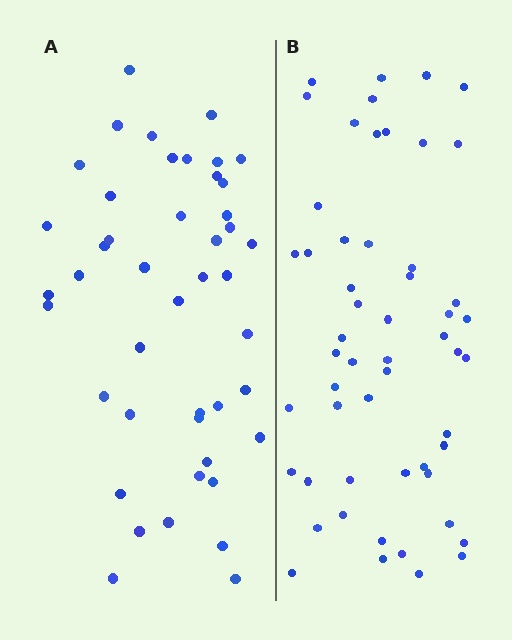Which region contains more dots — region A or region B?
Region B (the right region) has more dots.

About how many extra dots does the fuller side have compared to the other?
Region B has roughly 8 or so more dots than region A.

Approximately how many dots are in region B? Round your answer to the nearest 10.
About 50 dots. (The exact count is 54, which rounds to 50.)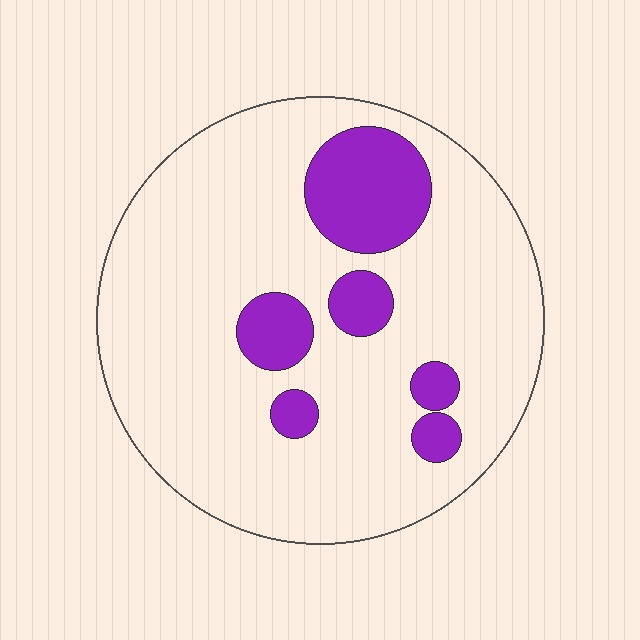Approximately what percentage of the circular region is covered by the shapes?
Approximately 15%.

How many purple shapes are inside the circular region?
6.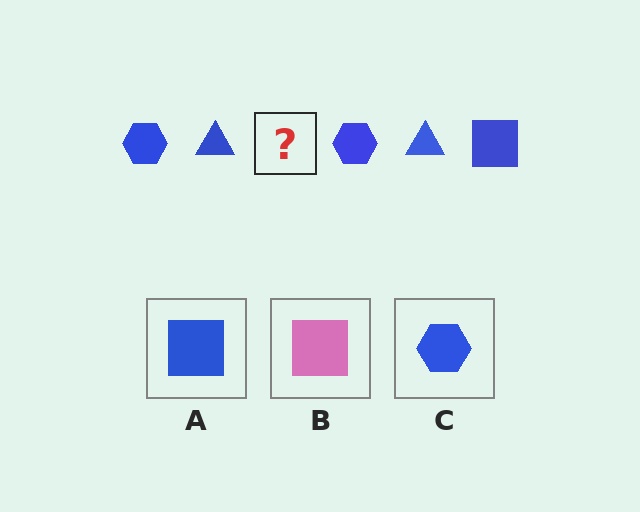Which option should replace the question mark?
Option A.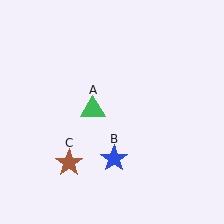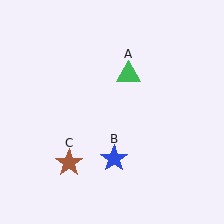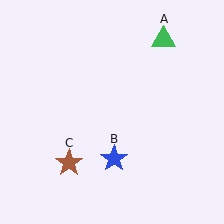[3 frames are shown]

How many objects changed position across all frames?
1 object changed position: green triangle (object A).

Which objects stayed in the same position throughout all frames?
Blue star (object B) and brown star (object C) remained stationary.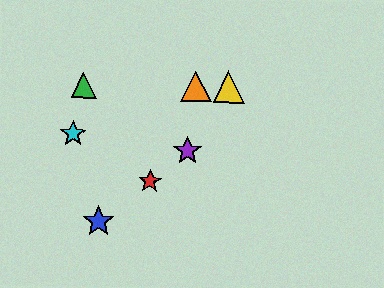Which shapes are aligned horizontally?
The green triangle, the yellow triangle, the orange triangle are aligned horizontally.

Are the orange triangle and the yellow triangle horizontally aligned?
Yes, both are at y≈87.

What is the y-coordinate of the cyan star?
The cyan star is at y≈134.